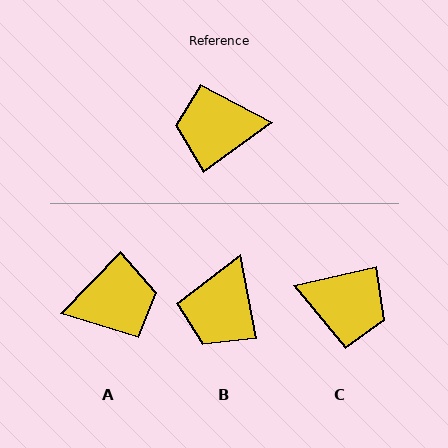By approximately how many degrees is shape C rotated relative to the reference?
Approximately 157 degrees counter-clockwise.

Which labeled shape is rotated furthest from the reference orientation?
A, about 170 degrees away.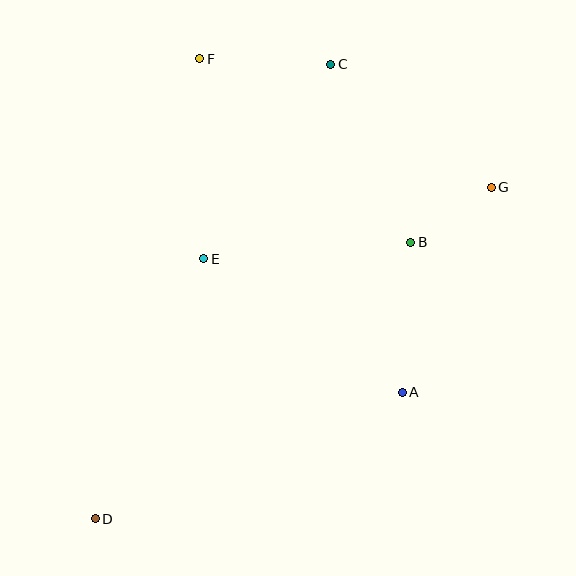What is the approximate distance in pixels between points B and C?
The distance between B and C is approximately 195 pixels.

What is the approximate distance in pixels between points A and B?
The distance between A and B is approximately 150 pixels.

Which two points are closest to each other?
Points B and G are closest to each other.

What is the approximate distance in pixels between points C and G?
The distance between C and G is approximately 202 pixels.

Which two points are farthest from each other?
Points D and G are farthest from each other.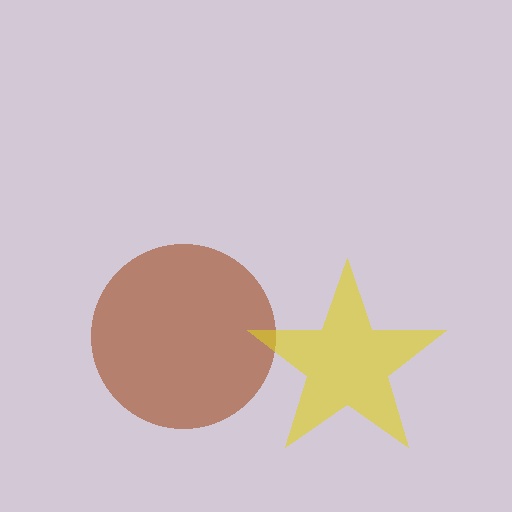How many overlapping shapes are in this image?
There are 2 overlapping shapes in the image.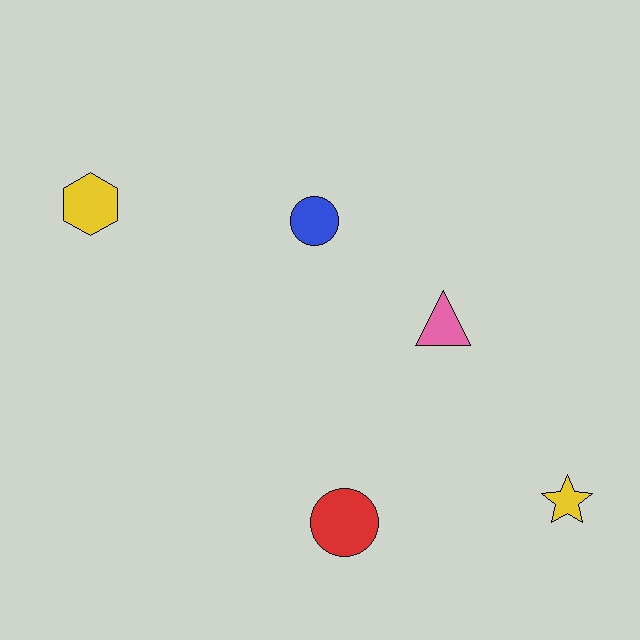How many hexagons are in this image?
There is 1 hexagon.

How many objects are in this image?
There are 5 objects.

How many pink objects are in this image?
There is 1 pink object.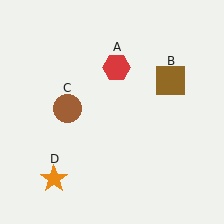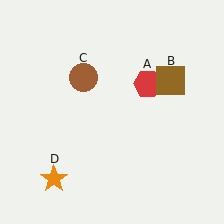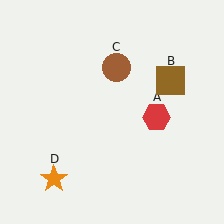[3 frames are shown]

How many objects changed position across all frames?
2 objects changed position: red hexagon (object A), brown circle (object C).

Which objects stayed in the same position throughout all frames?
Brown square (object B) and orange star (object D) remained stationary.